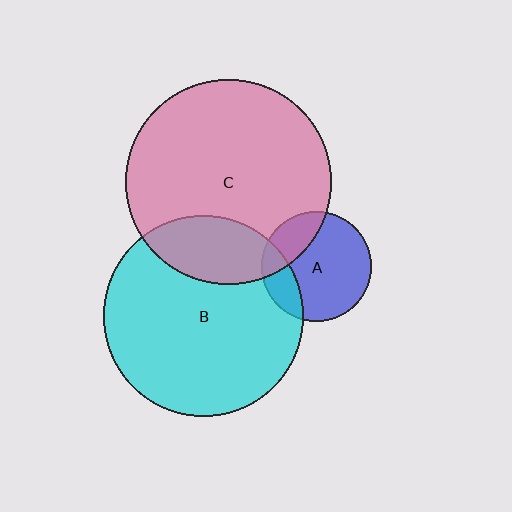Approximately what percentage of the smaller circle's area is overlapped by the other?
Approximately 25%.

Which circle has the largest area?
Circle C (pink).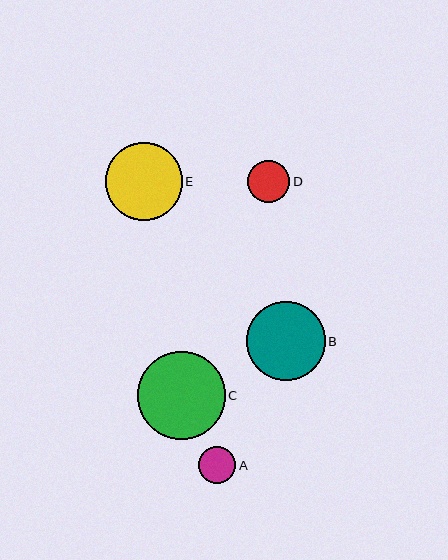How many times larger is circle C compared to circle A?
Circle C is approximately 2.3 times the size of circle A.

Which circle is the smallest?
Circle A is the smallest with a size of approximately 38 pixels.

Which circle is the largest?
Circle C is the largest with a size of approximately 88 pixels.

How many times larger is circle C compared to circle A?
Circle C is approximately 2.3 times the size of circle A.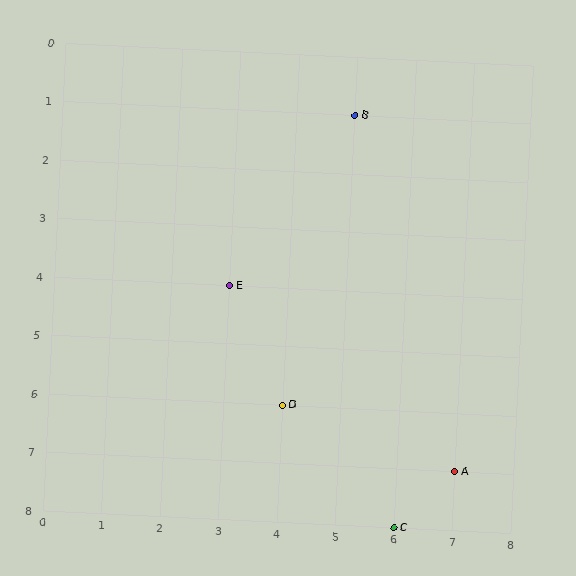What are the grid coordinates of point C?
Point C is at grid coordinates (6, 8).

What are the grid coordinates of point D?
Point D is at grid coordinates (4, 6).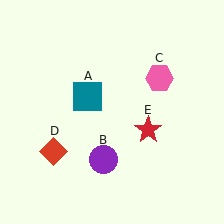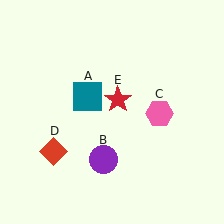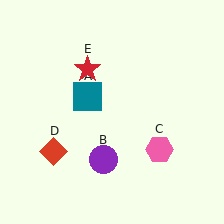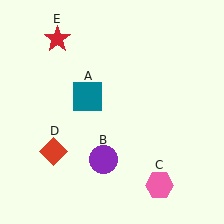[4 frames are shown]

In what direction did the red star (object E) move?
The red star (object E) moved up and to the left.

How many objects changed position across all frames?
2 objects changed position: pink hexagon (object C), red star (object E).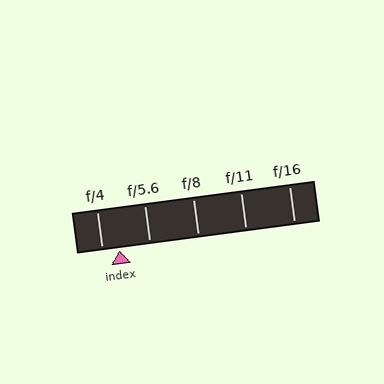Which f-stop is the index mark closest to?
The index mark is closest to f/4.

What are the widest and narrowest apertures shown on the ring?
The widest aperture shown is f/4 and the narrowest is f/16.